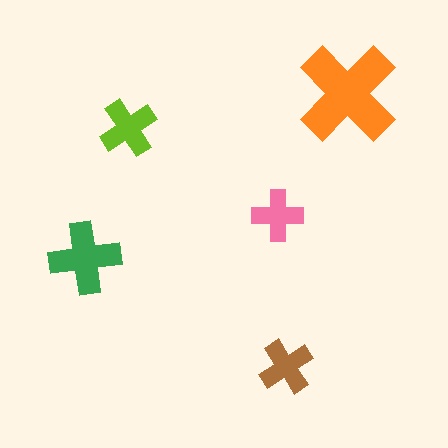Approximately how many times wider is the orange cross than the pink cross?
About 2 times wider.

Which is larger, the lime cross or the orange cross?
The orange one.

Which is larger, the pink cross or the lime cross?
The lime one.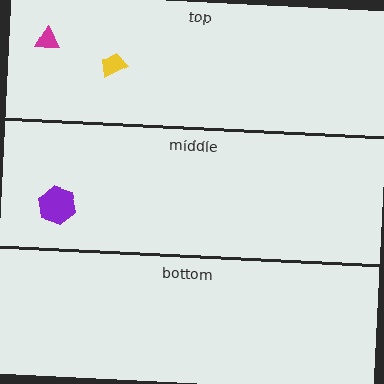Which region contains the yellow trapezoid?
The top region.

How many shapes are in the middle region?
1.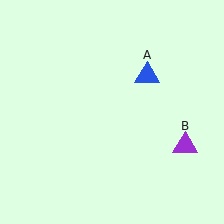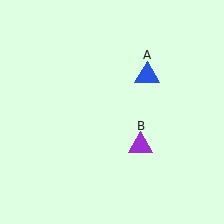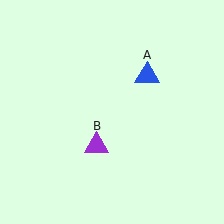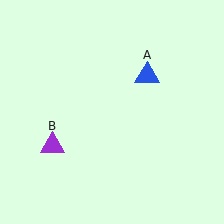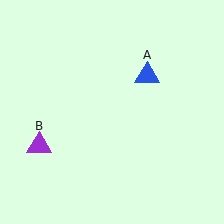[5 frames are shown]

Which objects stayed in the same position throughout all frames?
Blue triangle (object A) remained stationary.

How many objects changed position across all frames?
1 object changed position: purple triangle (object B).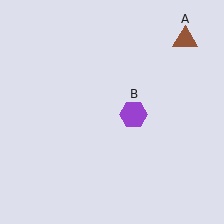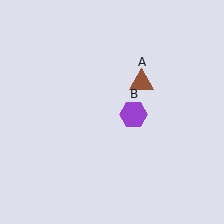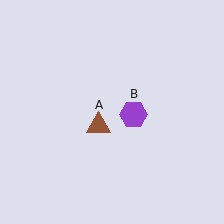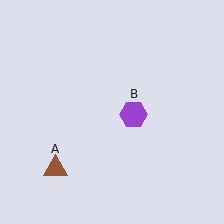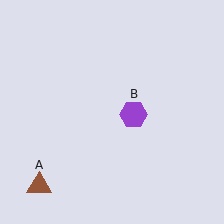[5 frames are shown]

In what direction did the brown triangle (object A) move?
The brown triangle (object A) moved down and to the left.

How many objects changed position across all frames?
1 object changed position: brown triangle (object A).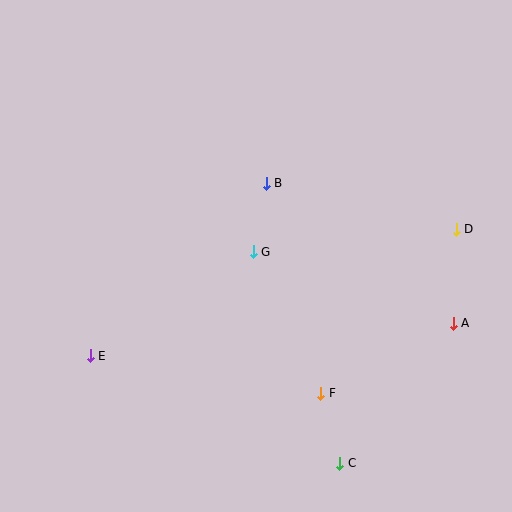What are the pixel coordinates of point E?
Point E is at (90, 356).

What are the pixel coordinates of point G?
Point G is at (253, 252).